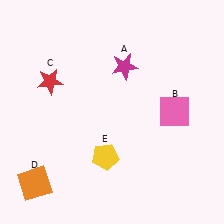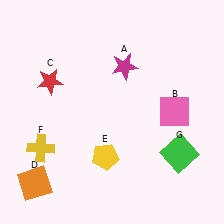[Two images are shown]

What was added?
A yellow cross (F), a green square (G) were added in Image 2.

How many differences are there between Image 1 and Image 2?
There are 2 differences between the two images.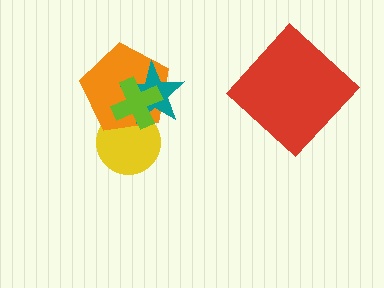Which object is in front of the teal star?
The lime cross is in front of the teal star.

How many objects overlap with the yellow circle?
3 objects overlap with the yellow circle.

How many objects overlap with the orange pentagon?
3 objects overlap with the orange pentagon.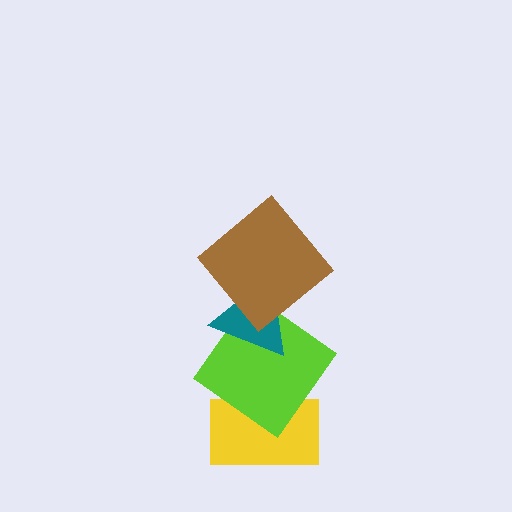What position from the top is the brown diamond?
The brown diamond is 1st from the top.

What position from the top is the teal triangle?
The teal triangle is 2nd from the top.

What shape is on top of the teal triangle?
The brown diamond is on top of the teal triangle.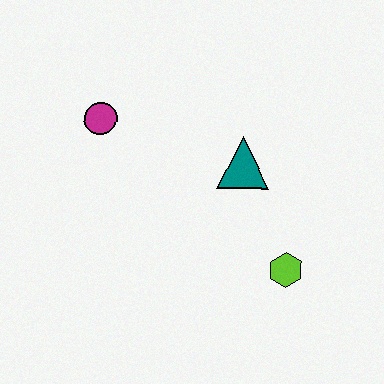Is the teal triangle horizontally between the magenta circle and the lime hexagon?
Yes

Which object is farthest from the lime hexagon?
The magenta circle is farthest from the lime hexagon.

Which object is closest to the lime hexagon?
The teal triangle is closest to the lime hexagon.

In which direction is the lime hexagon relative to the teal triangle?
The lime hexagon is below the teal triangle.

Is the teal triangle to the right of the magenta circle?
Yes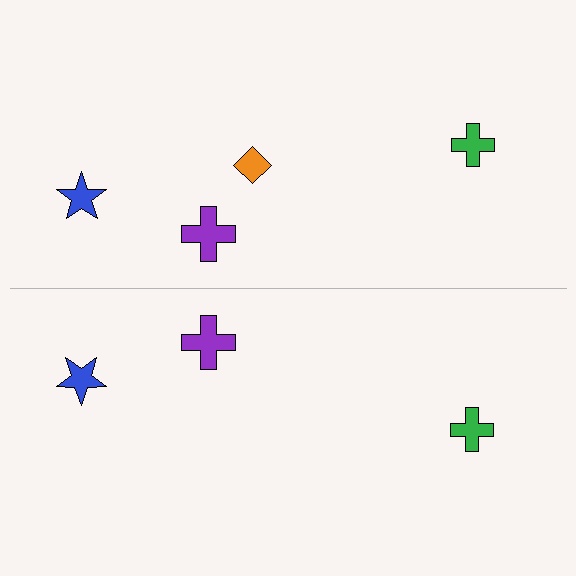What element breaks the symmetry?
A orange diamond is missing from the bottom side.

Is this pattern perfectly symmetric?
No, the pattern is not perfectly symmetric. A orange diamond is missing from the bottom side.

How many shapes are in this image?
There are 7 shapes in this image.